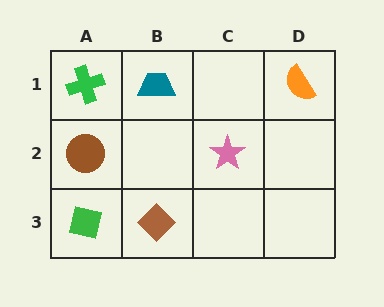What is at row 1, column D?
An orange semicircle.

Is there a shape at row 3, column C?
No, that cell is empty.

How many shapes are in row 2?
2 shapes.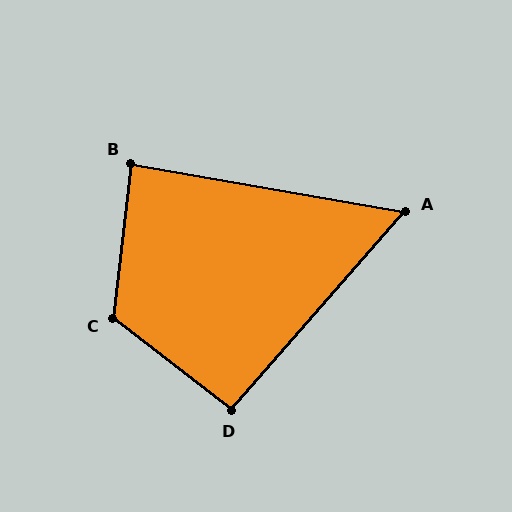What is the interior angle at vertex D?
Approximately 94 degrees (approximately right).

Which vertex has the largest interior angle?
C, at approximately 121 degrees.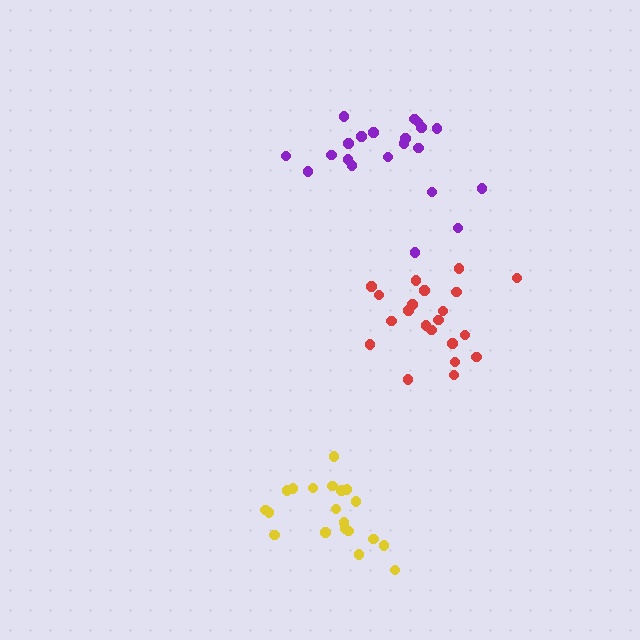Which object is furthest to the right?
The red cluster is rightmost.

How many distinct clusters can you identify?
There are 3 distinct clusters.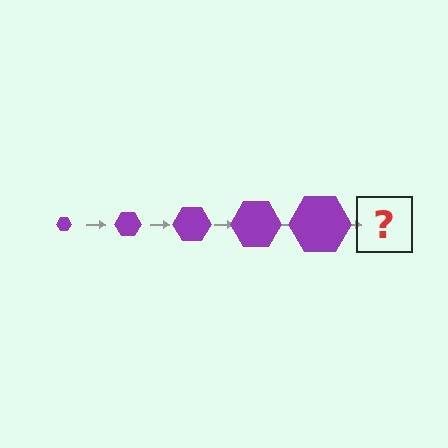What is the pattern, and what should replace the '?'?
The pattern is that the hexagon gets progressively larger each step. The '?' should be a purple hexagon, larger than the previous one.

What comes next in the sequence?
The next element should be a purple hexagon, larger than the previous one.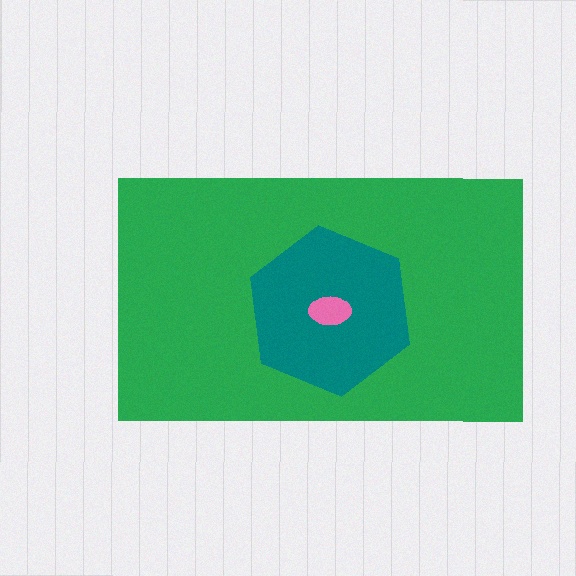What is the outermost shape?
The green rectangle.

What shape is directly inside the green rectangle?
The teal hexagon.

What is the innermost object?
The pink ellipse.